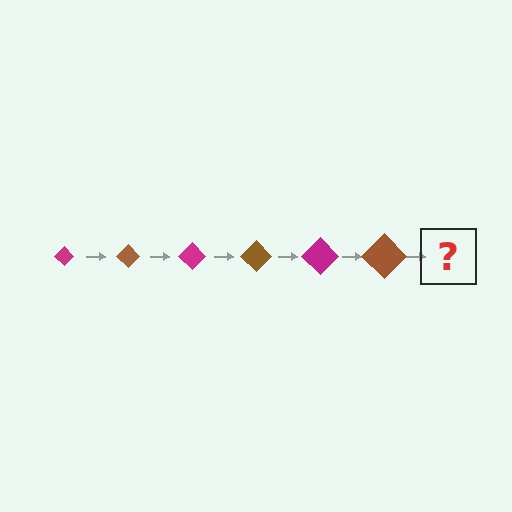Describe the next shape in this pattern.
It should be a magenta diamond, larger than the previous one.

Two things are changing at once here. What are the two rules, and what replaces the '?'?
The two rules are that the diamond grows larger each step and the color cycles through magenta and brown. The '?' should be a magenta diamond, larger than the previous one.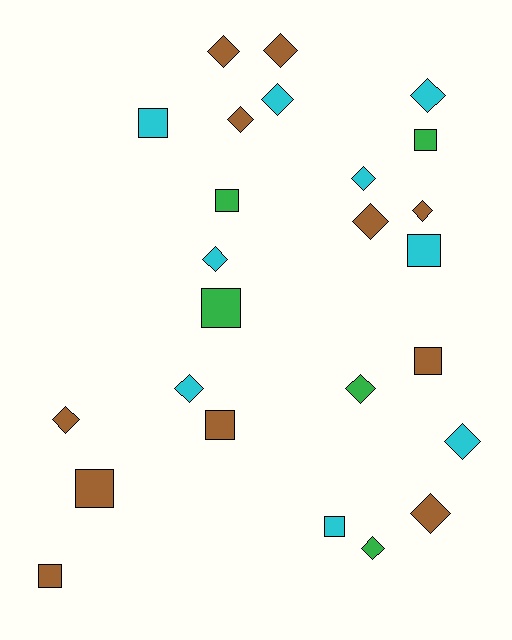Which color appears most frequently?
Brown, with 11 objects.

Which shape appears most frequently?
Diamond, with 15 objects.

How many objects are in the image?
There are 25 objects.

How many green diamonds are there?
There are 2 green diamonds.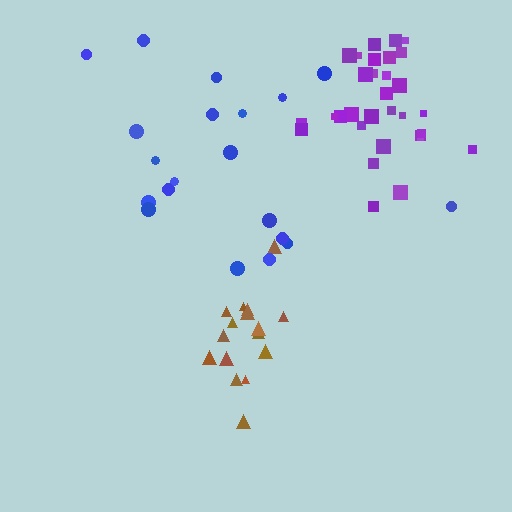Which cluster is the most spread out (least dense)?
Blue.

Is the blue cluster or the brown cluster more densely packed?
Brown.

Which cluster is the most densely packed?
Purple.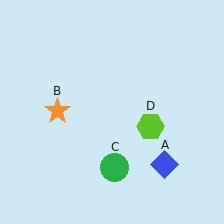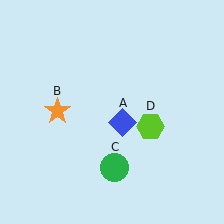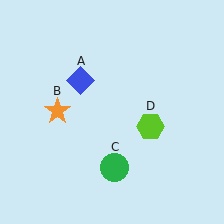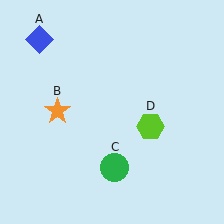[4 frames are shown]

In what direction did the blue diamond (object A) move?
The blue diamond (object A) moved up and to the left.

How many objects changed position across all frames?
1 object changed position: blue diamond (object A).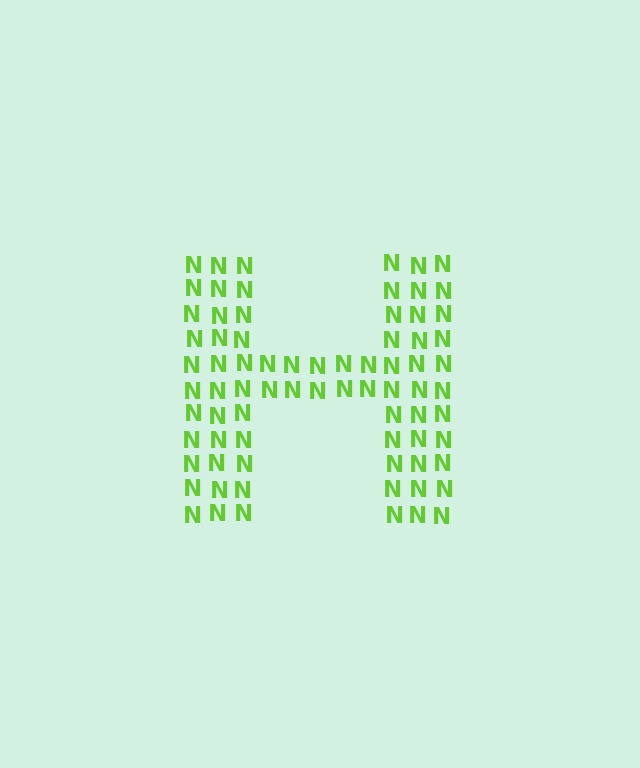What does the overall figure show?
The overall figure shows the letter H.